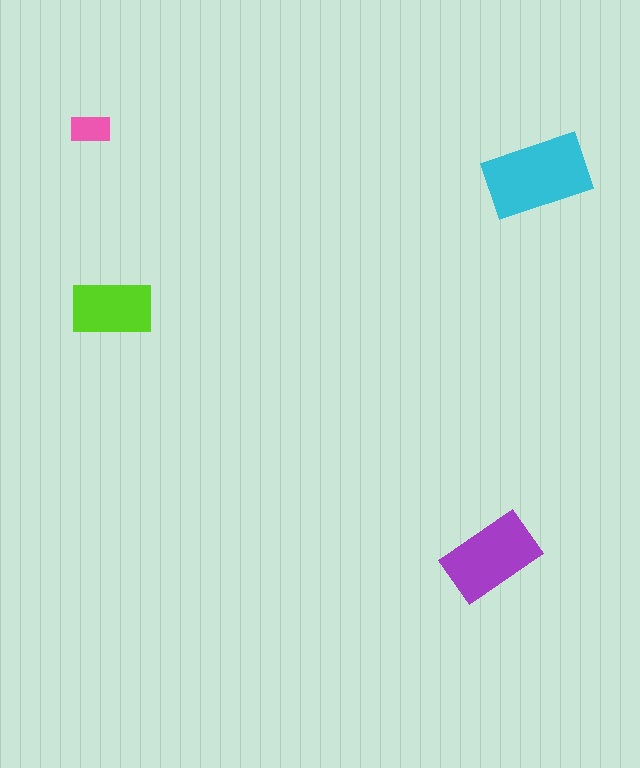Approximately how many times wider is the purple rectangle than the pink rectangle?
About 2.5 times wider.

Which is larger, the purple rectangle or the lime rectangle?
The purple one.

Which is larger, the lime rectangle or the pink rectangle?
The lime one.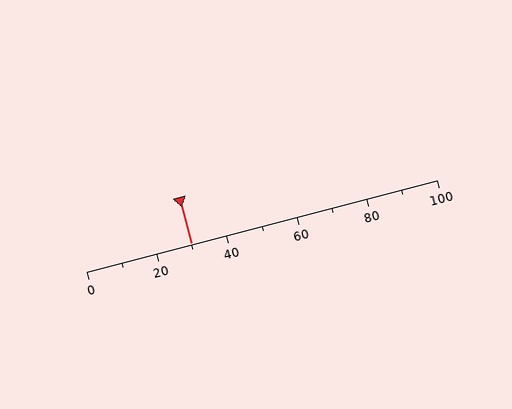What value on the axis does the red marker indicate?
The marker indicates approximately 30.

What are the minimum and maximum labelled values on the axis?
The axis runs from 0 to 100.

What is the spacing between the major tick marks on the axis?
The major ticks are spaced 20 apart.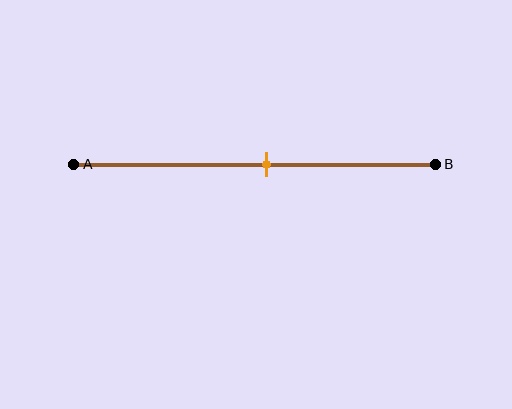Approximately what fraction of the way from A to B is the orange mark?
The orange mark is approximately 55% of the way from A to B.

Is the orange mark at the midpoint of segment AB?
No, the mark is at about 55% from A, not at the 50% midpoint.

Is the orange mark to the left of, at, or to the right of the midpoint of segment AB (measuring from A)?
The orange mark is to the right of the midpoint of segment AB.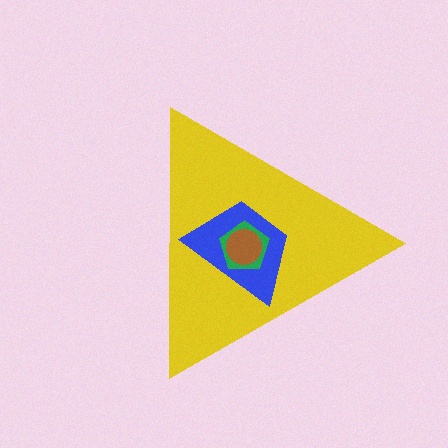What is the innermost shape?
The brown circle.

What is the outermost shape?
The yellow triangle.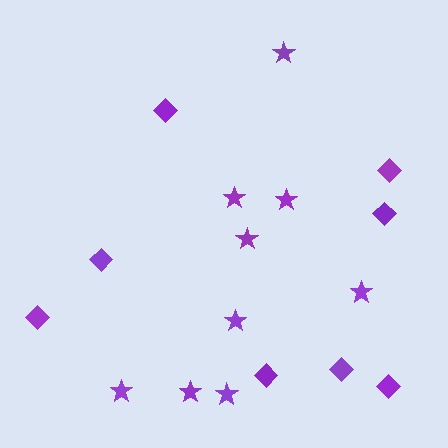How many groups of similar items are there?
There are 2 groups: one group of stars (9) and one group of diamonds (8).